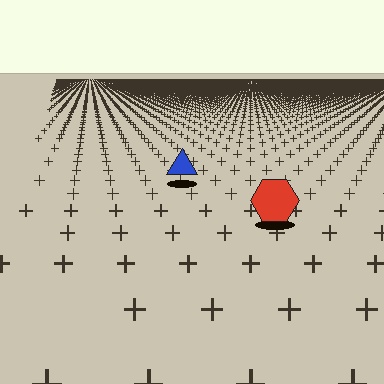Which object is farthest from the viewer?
The blue triangle is farthest from the viewer. It appears smaller and the ground texture around it is denser.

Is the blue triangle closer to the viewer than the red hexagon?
No. The red hexagon is closer — you can tell from the texture gradient: the ground texture is coarser near it.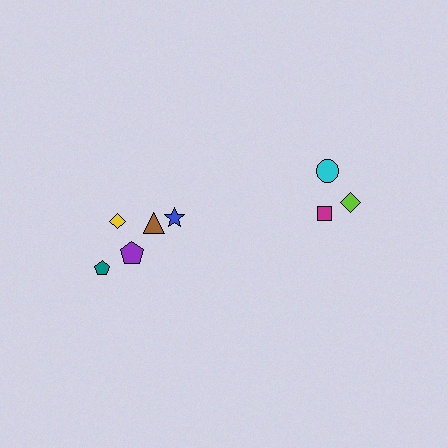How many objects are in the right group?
There are 3 objects.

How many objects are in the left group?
There are 5 objects.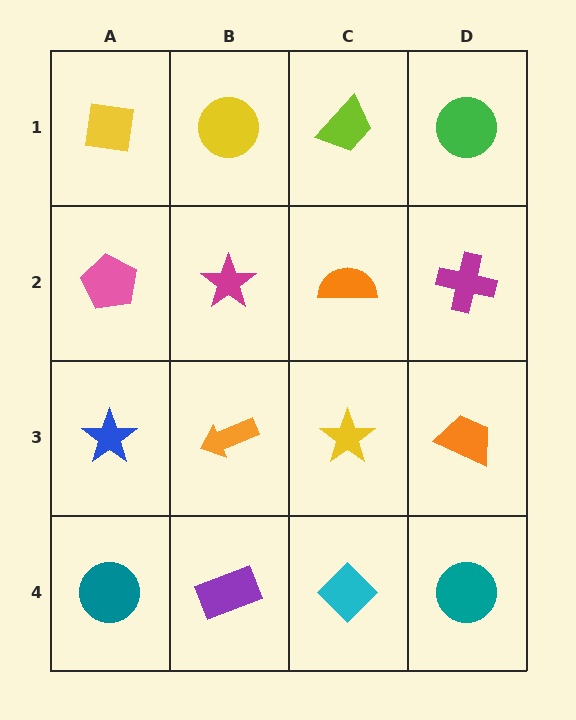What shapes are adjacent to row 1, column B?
A magenta star (row 2, column B), a yellow square (row 1, column A), a lime trapezoid (row 1, column C).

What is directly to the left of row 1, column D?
A lime trapezoid.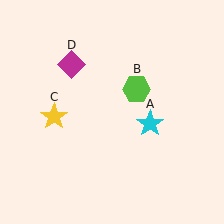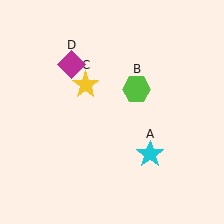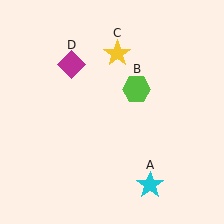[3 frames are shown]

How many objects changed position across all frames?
2 objects changed position: cyan star (object A), yellow star (object C).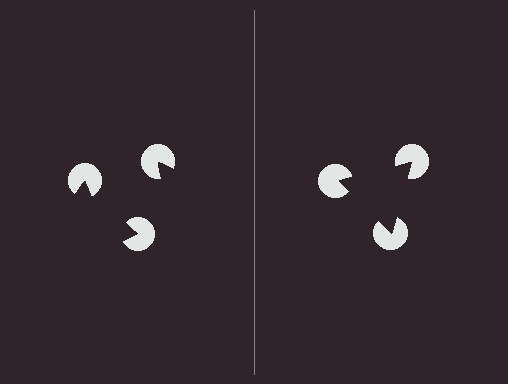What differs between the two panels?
The pac-man discs are positioned identically on both sides; only the wedge orientations differ. On the right they align to a triangle; on the left they are misaligned.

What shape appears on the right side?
An illusory triangle.